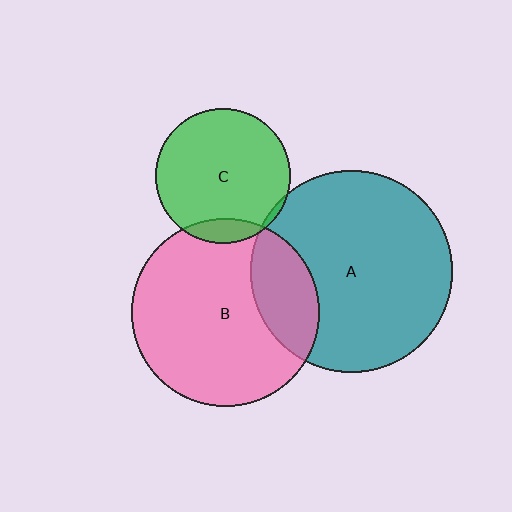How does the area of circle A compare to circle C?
Approximately 2.2 times.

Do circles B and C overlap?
Yes.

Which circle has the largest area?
Circle A (teal).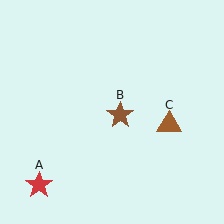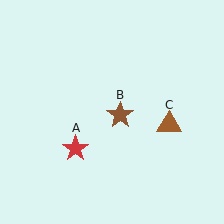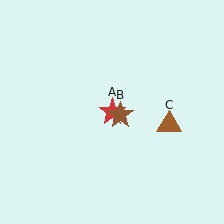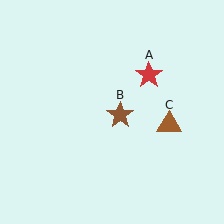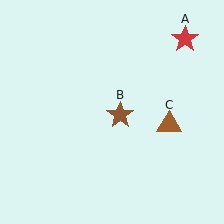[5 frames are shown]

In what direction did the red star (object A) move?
The red star (object A) moved up and to the right.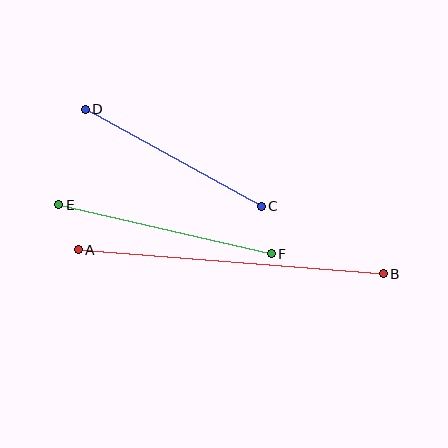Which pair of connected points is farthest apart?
Points A and B are farthest apart.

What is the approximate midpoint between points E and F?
The midpoint is at approximately (165, 229) pixels.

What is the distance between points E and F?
The distance is approximately 218 pixels.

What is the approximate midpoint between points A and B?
The midpoint is at approximately (231, 262) pixels.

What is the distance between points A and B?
The distance is approximately 306 pixels.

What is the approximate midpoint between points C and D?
The midpoint is at approximately (173, 158) pixels.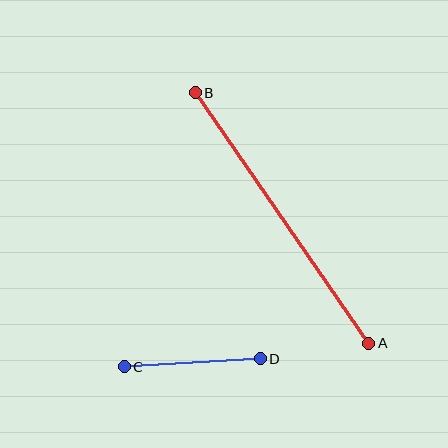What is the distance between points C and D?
The distance is approximately 136 pixels.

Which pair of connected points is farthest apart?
Points A and B are farthest apart.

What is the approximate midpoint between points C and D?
The midpoint is at approximately (192, 363) pixels.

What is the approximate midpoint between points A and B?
The midpoint is at approximately (282, 218) pixels.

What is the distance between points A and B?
The distance is approximately 305 pixels.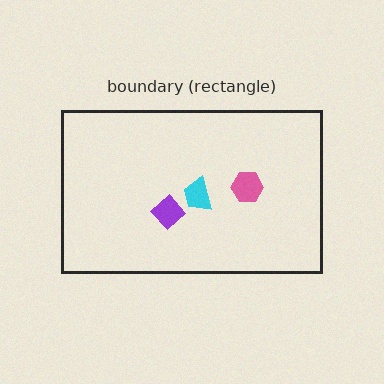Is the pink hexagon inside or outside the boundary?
Inside.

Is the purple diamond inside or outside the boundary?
Inside.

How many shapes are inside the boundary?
3 inside, 0 outside.